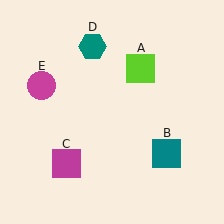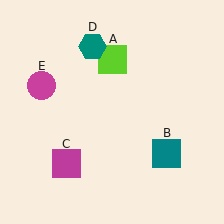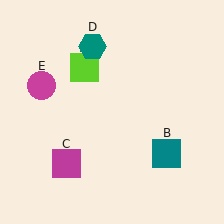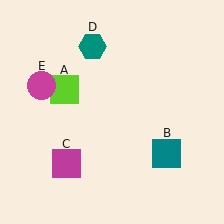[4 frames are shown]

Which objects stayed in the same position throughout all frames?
Teal square (object B) and magenta square (object C) and teal hexagon (object D) and magenta circle (object E) remained stationary.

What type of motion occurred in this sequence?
The lime square (object A) rotated counterclockwise around the center of the scene.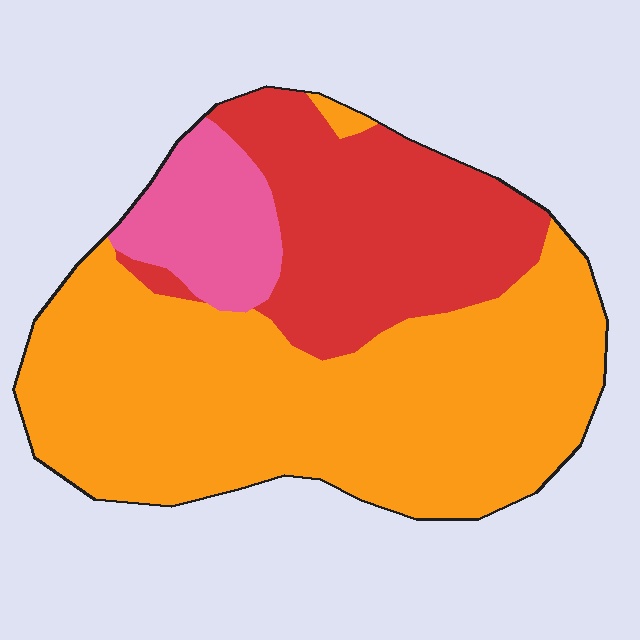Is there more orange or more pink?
Orange.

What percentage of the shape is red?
Red takes up about one quarter (1/4) of the shape.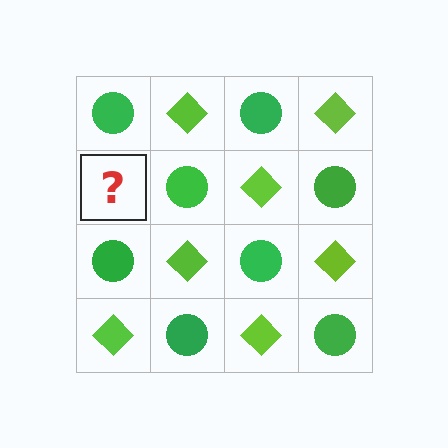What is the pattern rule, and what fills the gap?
The rule is that it alternates green circle and lime diamond in a checkerboard pattern. The gap should be filled with a lime diamond.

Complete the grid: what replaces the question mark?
The question mark should be replaced with a lime diamond.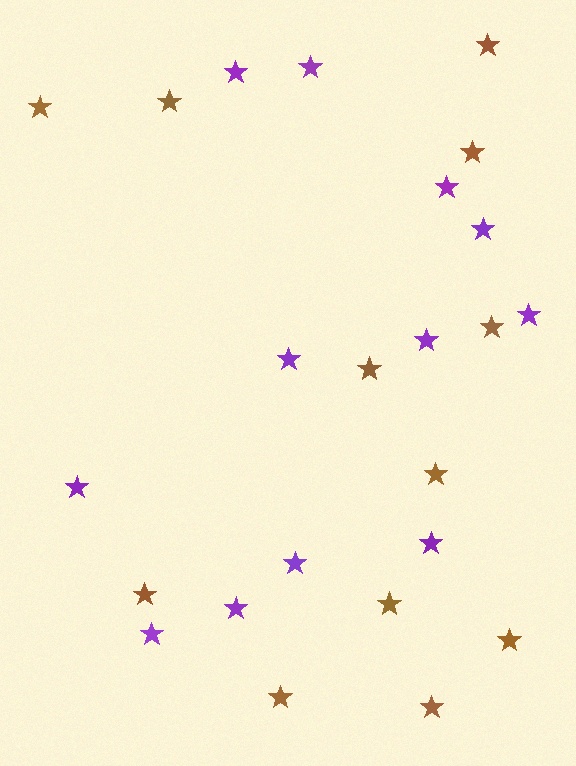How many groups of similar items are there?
There are 2 groups: one group of brown stars (12) and one group of purple stars (12).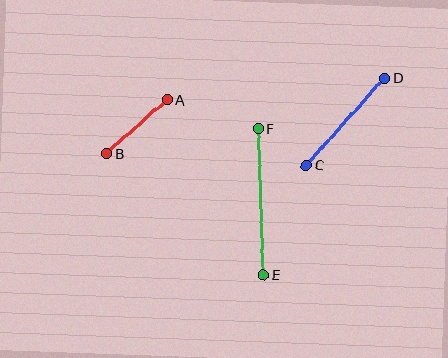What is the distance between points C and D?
The distance is approximately 117 pixels.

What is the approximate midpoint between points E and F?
The midpoint is at approximately (261, 202) pixels.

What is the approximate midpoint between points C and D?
The midpoint is at approximately (345, 122) pixels.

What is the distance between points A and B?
The distance is approximately 81 pixels.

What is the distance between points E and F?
The distance is approximately 146 pixels.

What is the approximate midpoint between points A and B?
The midpoint is at approximately (137, 126) pixels.